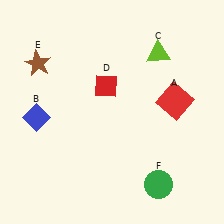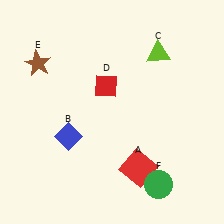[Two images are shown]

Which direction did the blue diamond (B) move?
The blue diamond (B) moved right.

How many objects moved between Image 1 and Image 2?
2 objects moved between the two images.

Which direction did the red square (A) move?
The red square (A) moved down.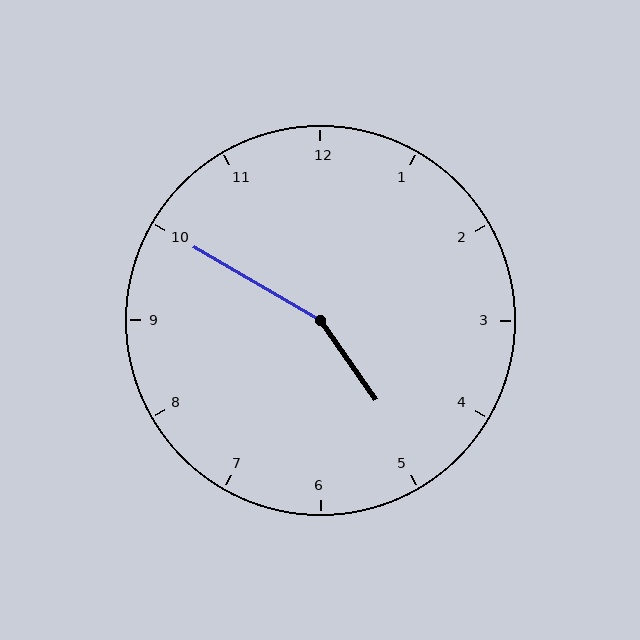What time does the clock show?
4:50.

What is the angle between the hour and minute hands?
Approximately 155 degrees.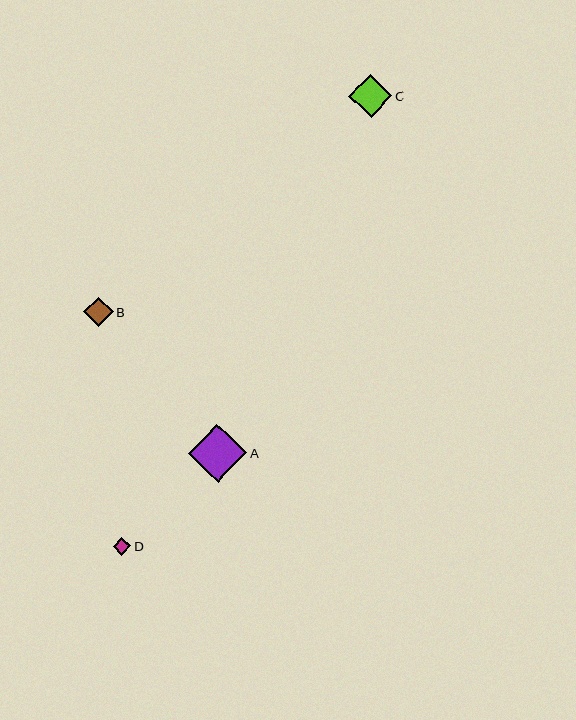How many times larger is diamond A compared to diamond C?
Diamond A is approximately 1.4 times the size of diamond C.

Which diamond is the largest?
Diamond A is the largest with a size of approximately 58 pixels.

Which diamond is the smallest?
Diamond D is the smallest with a size of approximately 18 pixels.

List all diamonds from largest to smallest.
From largest to smallest: A, C, B, D.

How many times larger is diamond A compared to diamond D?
Diamond A is approximately 3.3 times the size of diamond D.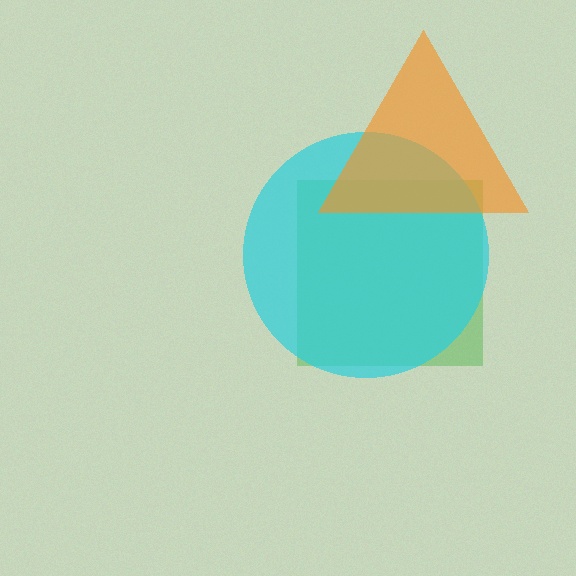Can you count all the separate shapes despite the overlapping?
Yes, there are 3 separate shapes.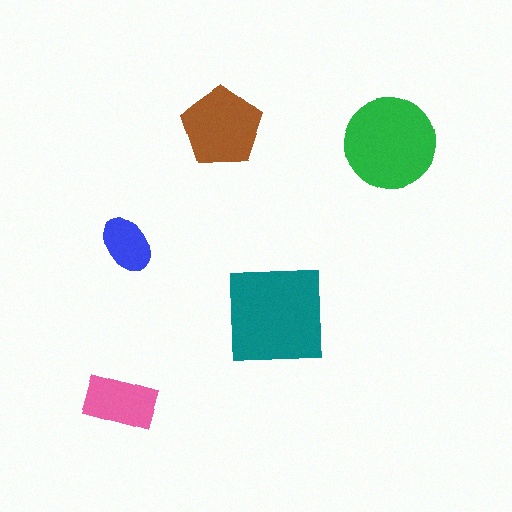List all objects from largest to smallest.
The teal square, the green circle, the brown pentagon, the pink rectangle, the blue ellipse.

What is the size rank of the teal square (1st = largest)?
1st.